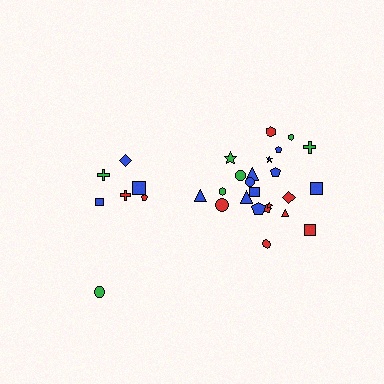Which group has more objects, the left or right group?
The right group.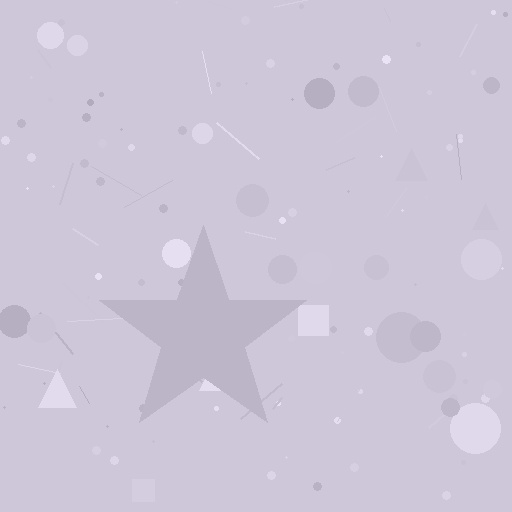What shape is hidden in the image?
A star is hidden in the image.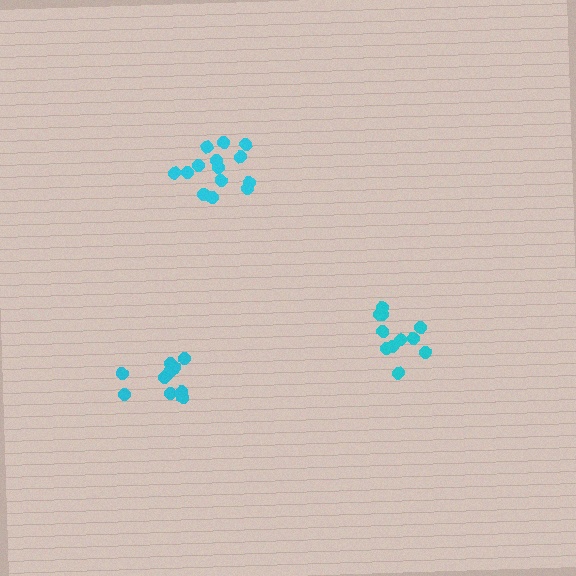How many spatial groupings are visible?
There are 3 spatial groupings.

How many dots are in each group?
Group 1: 11 dots, Group 2: 10 dots, Group 3: 14 dots (35 total).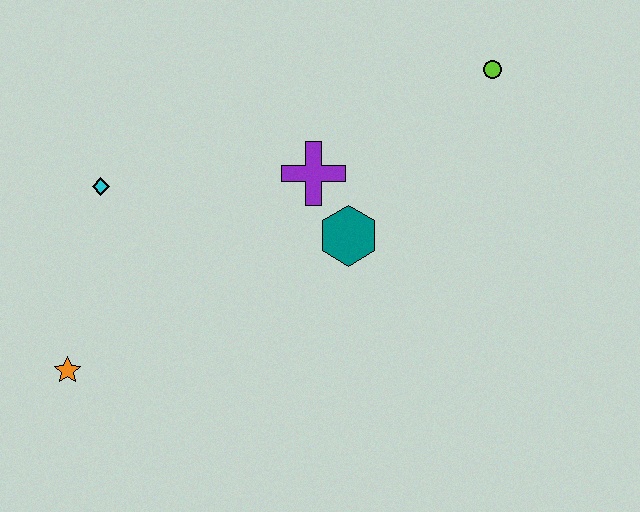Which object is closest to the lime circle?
The purple cross is closest to the lime circle.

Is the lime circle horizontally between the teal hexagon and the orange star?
No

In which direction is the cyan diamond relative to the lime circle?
The cyan diamond is to the left of the lime circle.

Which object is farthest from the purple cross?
The orange star is farthest from the purple cross.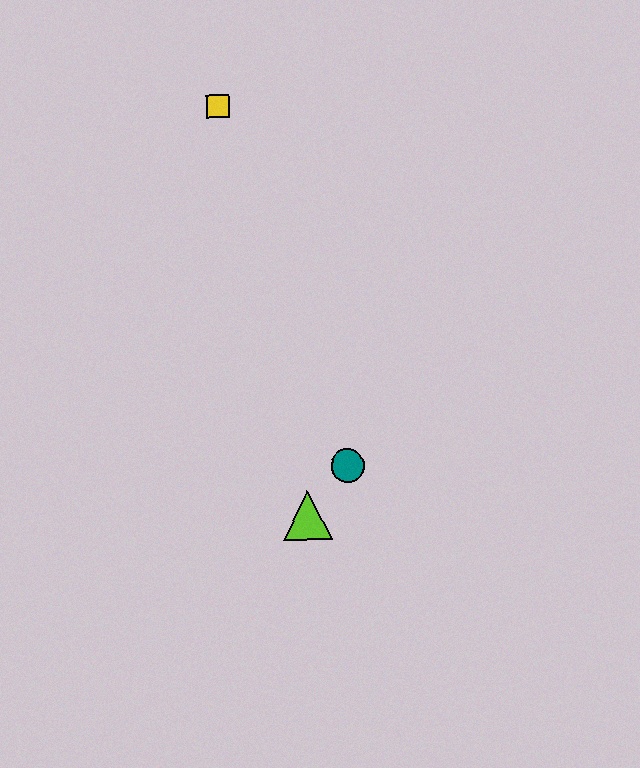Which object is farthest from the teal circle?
The yellow square is farthest from the teal circle.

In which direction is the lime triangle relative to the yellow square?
The lime triangle is below the yellow square.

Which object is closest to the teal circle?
The lime triangle is closest to the teal circle.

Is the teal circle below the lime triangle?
No